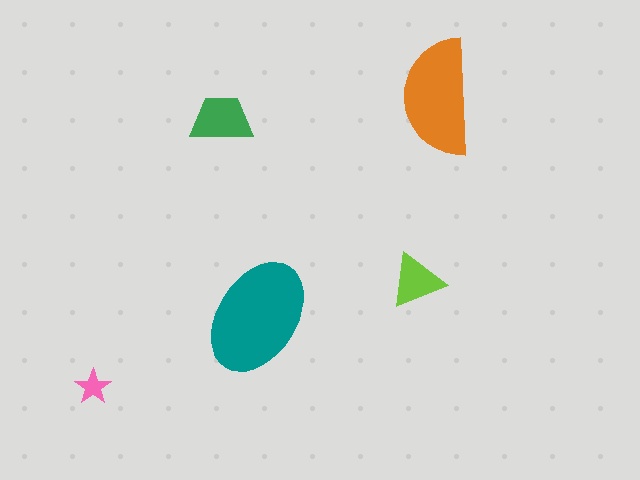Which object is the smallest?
The pink star.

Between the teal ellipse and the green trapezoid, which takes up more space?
The teal ellipse.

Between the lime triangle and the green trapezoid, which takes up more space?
The green trapezoid.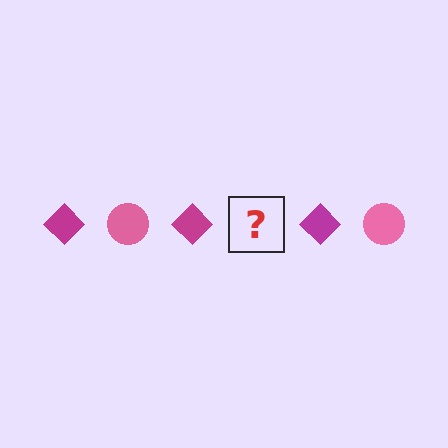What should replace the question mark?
The question mark should be replaced with a pink circle.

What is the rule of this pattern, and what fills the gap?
The rule is that the pattern alternates between magenta diamond and pink circle. The gap should be filled with a pink circle.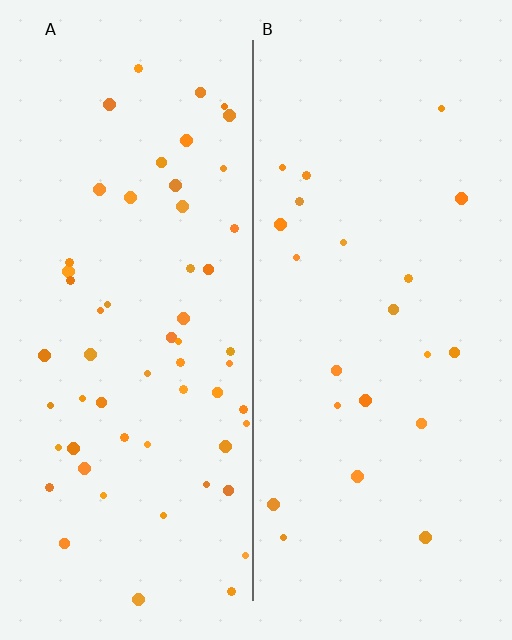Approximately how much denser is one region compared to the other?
Approximately 2.6× — region A over region B.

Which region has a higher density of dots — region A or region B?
A (the left).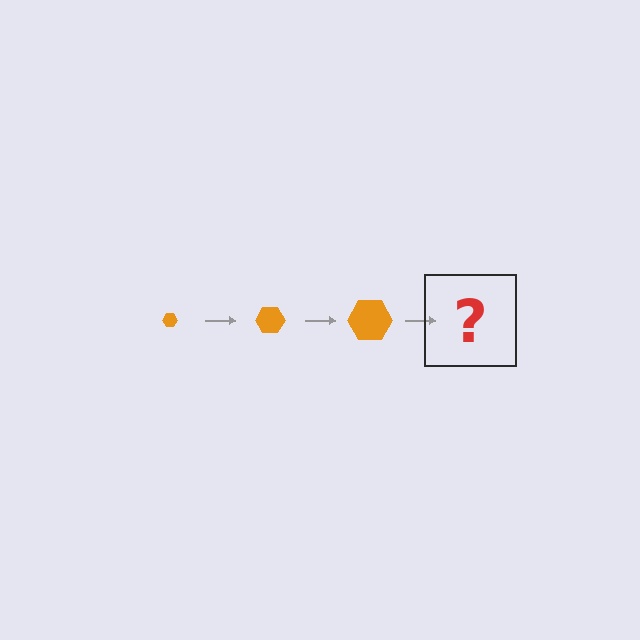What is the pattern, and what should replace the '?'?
The pattern is that the hexagon gets progressively larger each step. The '?' should be an orange hexagon, larger than the previous one.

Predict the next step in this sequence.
The next step is an orange hexagon, larger than the previous one.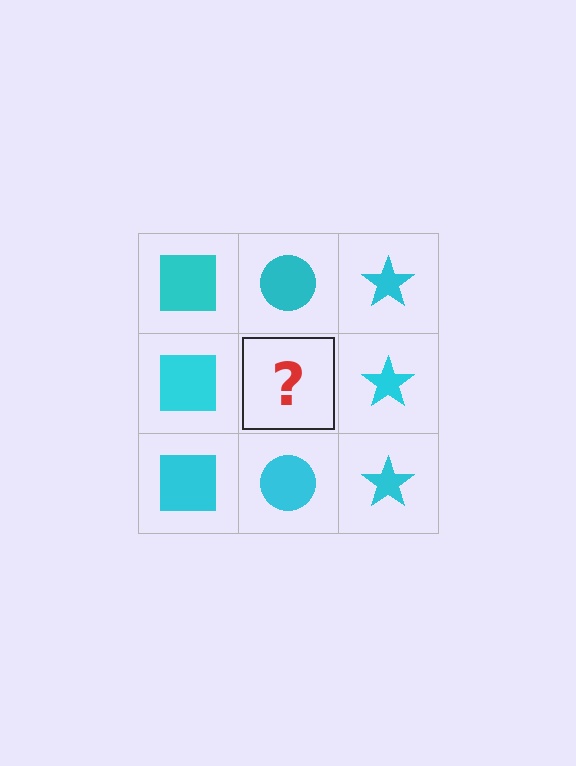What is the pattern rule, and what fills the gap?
The rule is that each column has a consistent shape. The gap should be filled with a cyan circle.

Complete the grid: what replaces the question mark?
The question mark should be replaced with a cyan circle.